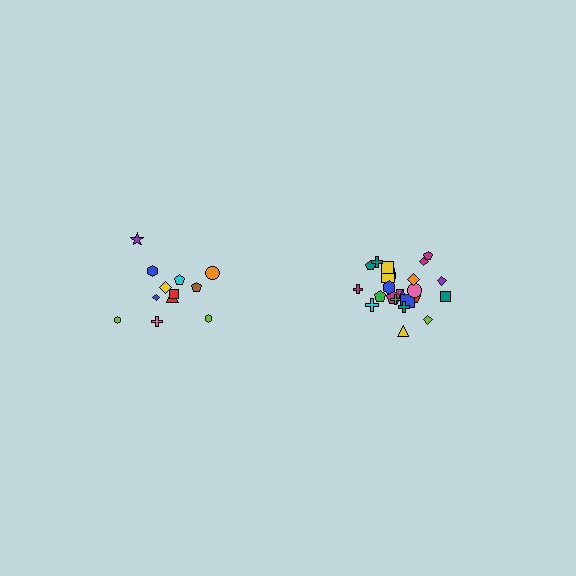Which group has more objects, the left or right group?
The right group.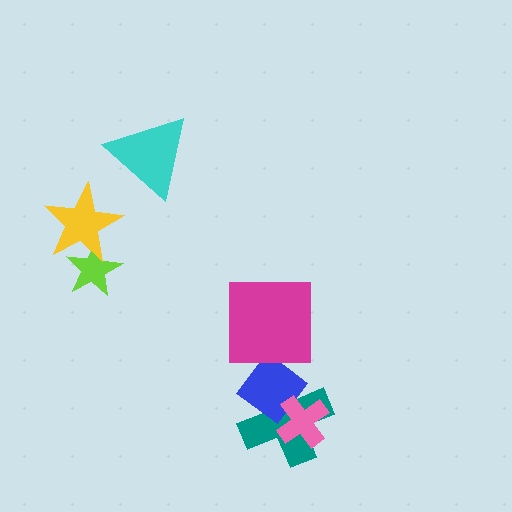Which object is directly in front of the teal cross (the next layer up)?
The blue diamond is directly in front of the teal cross.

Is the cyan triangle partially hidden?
No, no other shape covers it.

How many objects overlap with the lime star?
1 object overlaps with the lime star.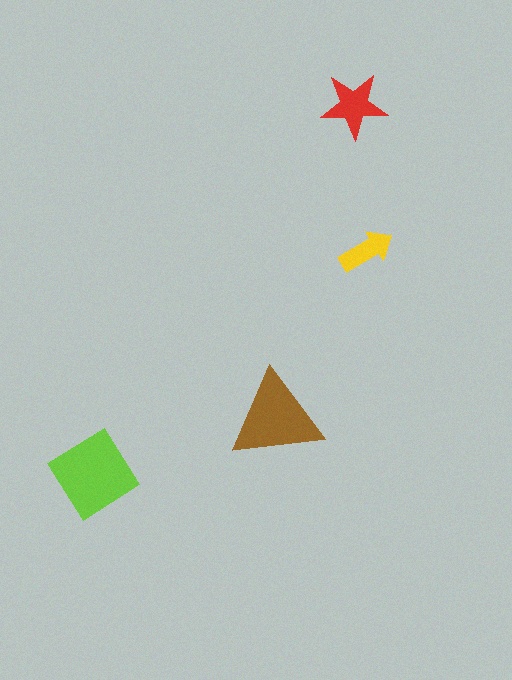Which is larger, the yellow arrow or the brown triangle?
The brown triangle.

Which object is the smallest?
The yellow arrow.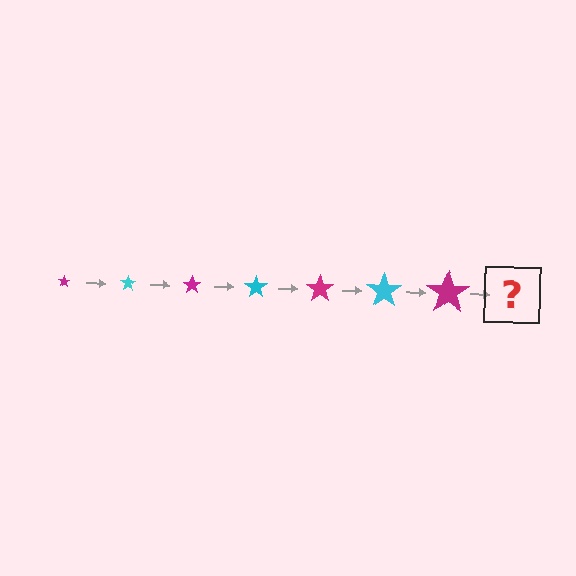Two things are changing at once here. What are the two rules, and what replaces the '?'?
The two rules are that the star grows larger each step and the color cycles through magenta and cyan. The '?' should be a cyan star, larger than the previous one.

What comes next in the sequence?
The next element should be a cyan star, larger than the previous one.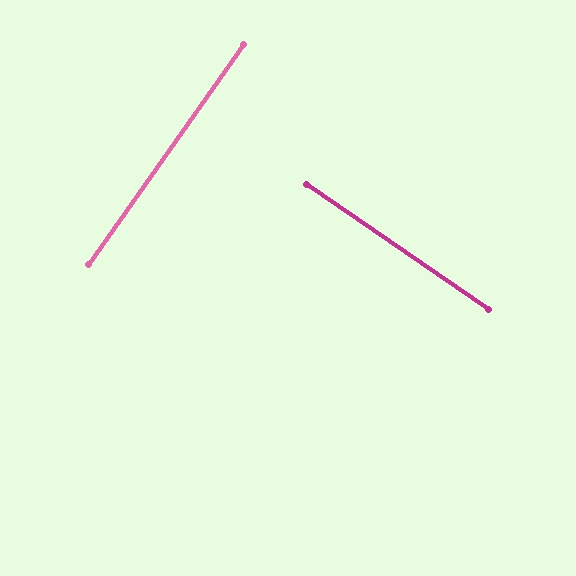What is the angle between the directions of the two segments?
Approximately 89 degrees.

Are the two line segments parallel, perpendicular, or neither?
Perpendicular — they meet at approximately 89°.